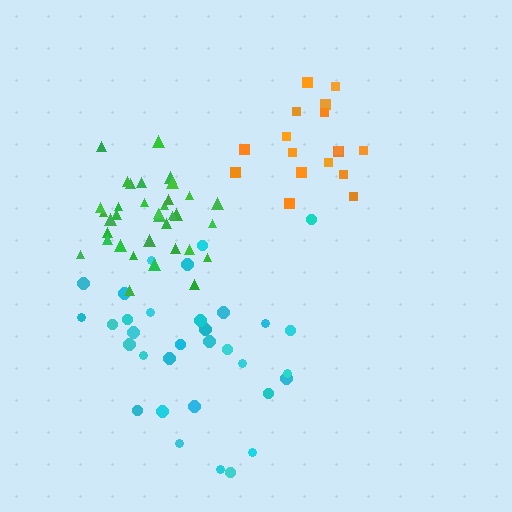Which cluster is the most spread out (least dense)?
Cyan.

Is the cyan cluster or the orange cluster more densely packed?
Orange.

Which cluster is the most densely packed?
Green.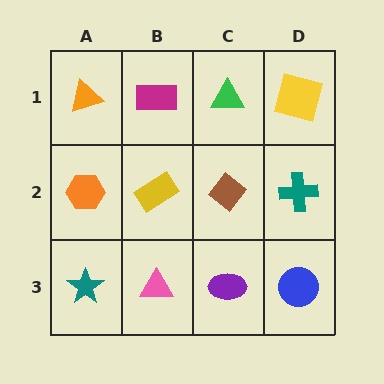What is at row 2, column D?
A teal cross.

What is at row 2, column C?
A brown diamond.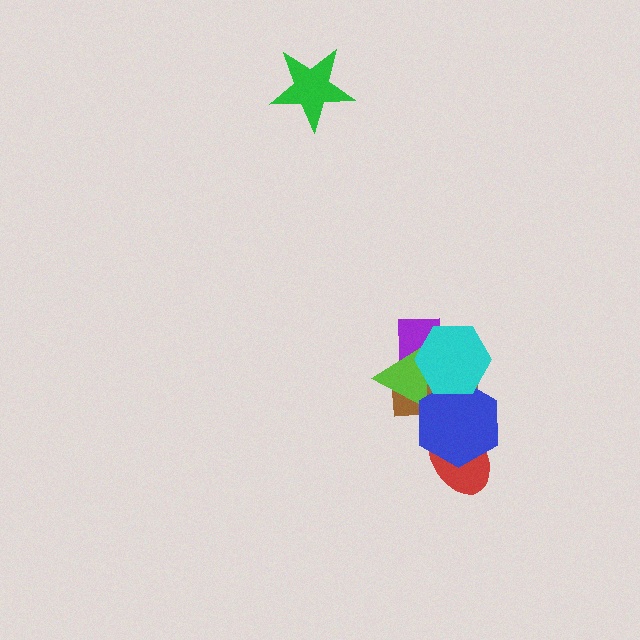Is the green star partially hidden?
No, no other shape covers it.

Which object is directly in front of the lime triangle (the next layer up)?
The blue hexagon is directly in front of the lime triangle.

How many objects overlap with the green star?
0 objects overlap with the green star.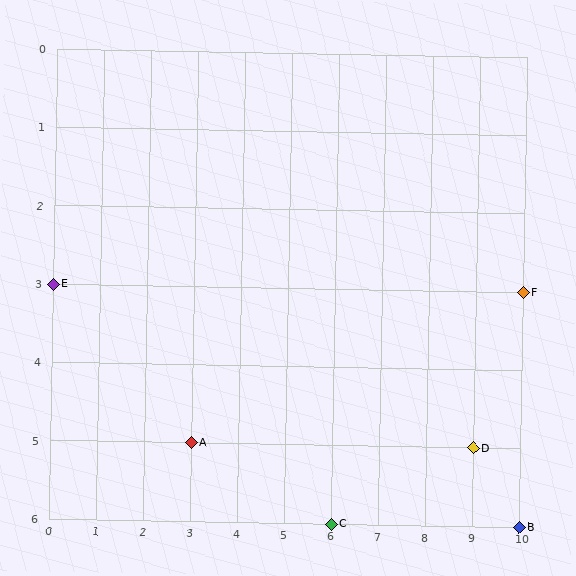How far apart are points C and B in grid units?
Points C and B are 4 columns apart.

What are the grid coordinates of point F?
Point F is at grid coordinates (10, 3).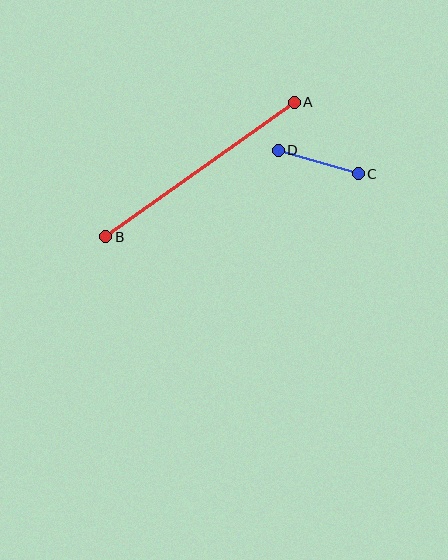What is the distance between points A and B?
The distance is approximately 232 pixels.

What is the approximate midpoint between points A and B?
The midpoint is at approximately (200, 169) pixels.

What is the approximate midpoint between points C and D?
The midpoint is at approximately (318, 162) pixels.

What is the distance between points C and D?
The distance is approximately 84 pixels.